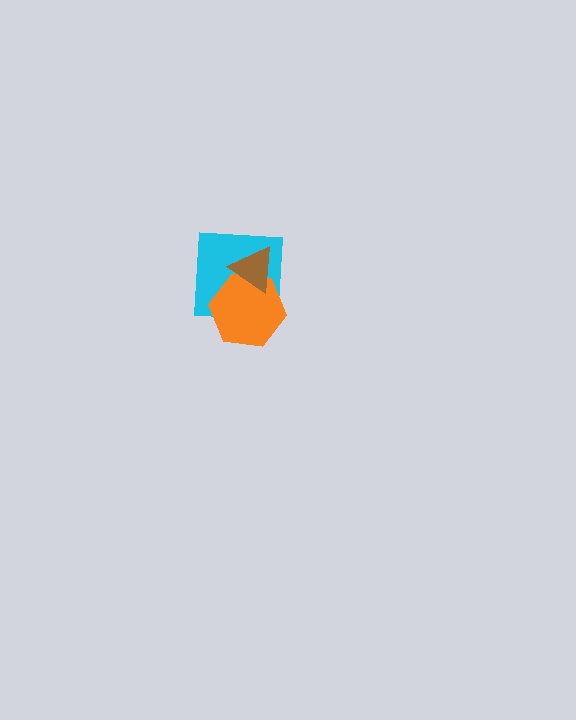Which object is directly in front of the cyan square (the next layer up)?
The orange hexagon is directly in front of the cyan square.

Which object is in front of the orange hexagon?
The brown triangle is in front of the orange hexagon.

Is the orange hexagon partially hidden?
Yes, it is partially covered by another shape.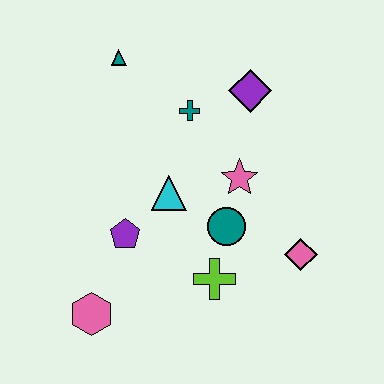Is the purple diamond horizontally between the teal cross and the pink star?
No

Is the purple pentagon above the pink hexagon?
Yes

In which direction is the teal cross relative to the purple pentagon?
The teal cross is above the purple pentagon.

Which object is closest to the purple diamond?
The teal cross is closest to the purple diamond.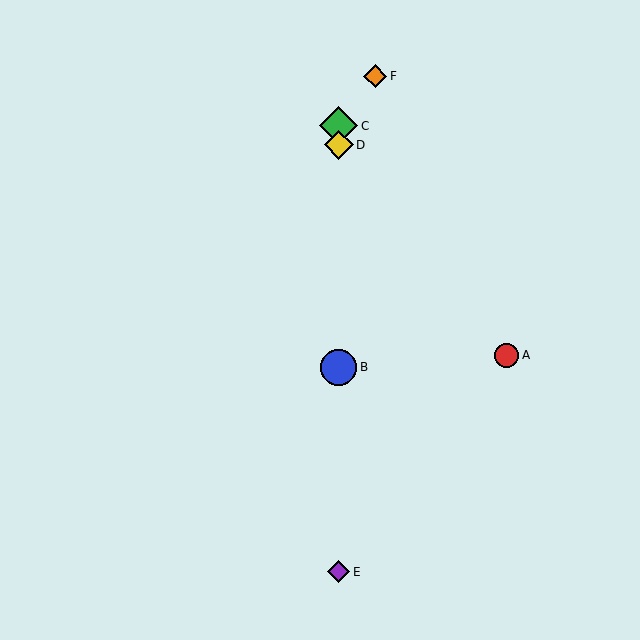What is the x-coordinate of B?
Object B is at x≈339.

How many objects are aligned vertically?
4 objects (B, C, D, E) are aligned vertically.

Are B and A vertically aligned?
No, B is at x≈339 and A is at x≈507.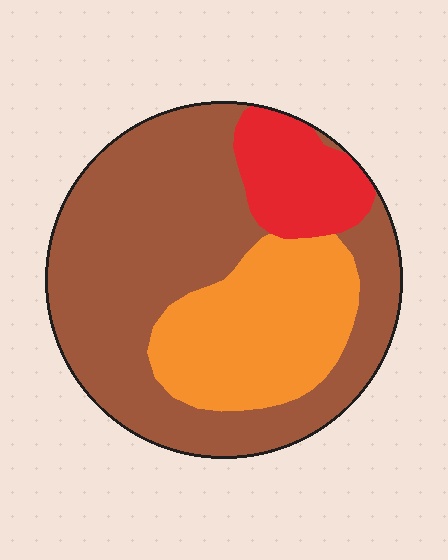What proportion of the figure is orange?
Orange covers around 25% of the figure.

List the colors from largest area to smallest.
From largest to smallest: brown, orange, red.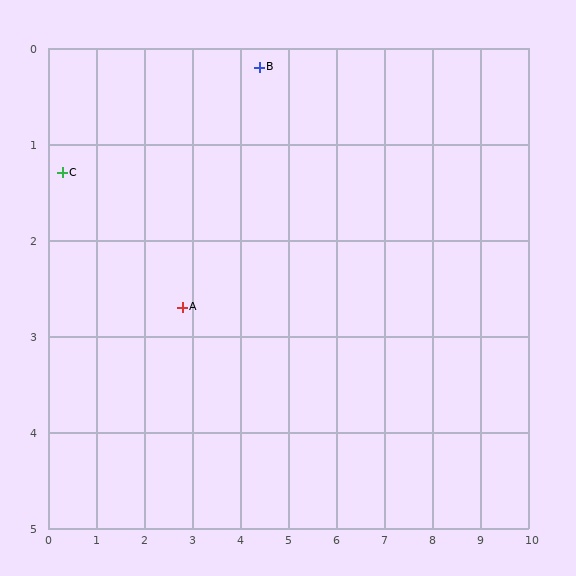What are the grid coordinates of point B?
Point B is at approximately (4.4, 0.2).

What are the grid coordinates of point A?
Point A is at approximately (2.8, 2.7).